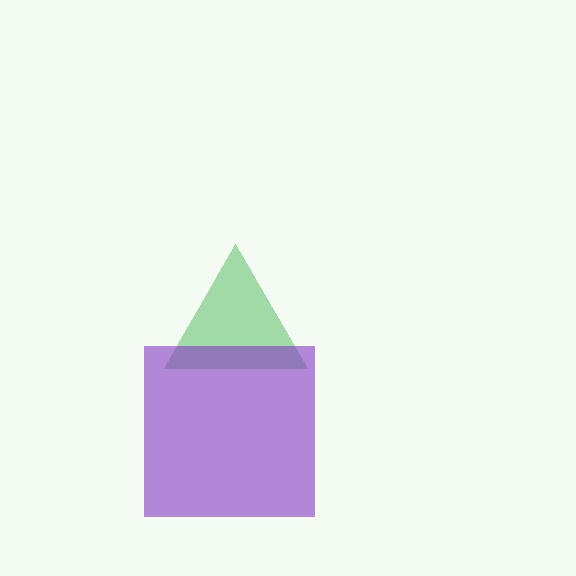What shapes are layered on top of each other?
The layered shapes are: a green triangle, a purple square.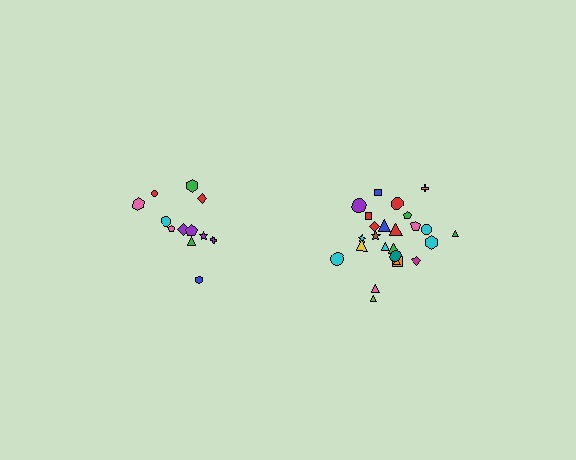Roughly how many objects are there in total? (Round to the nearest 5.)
Roughly 35 objects in total.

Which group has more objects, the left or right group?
The right group.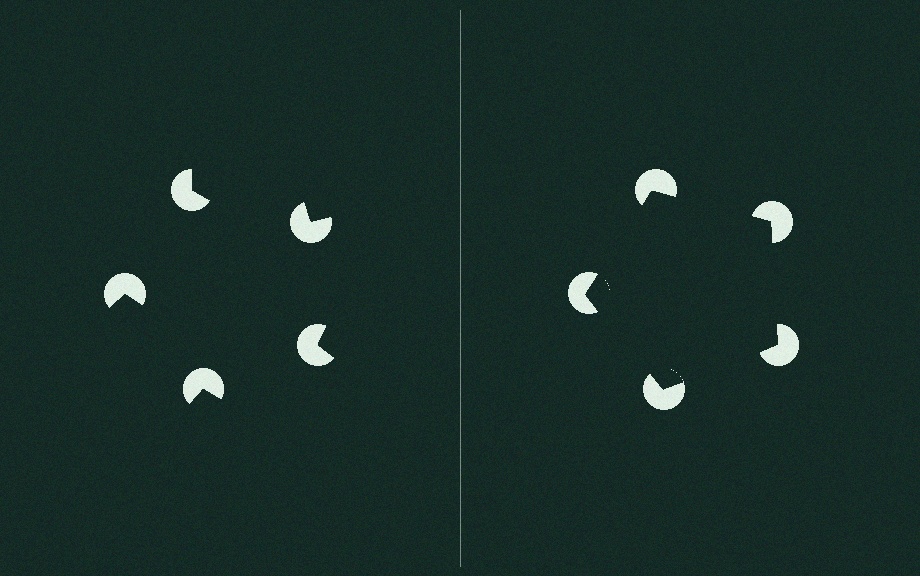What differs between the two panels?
The pac-man discs are positioned identically on both sides; only the wedge orientations differ. On the right they align to a pentagon; on the left they are misaligned.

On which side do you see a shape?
An illusory pentagon appears on the right side. On the left side the wedge cuts are rotated, so no coherent shape forms.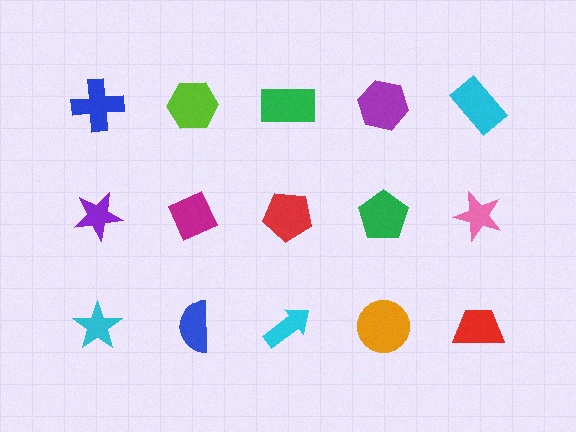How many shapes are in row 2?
5 shapes.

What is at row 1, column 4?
A purple hexagon.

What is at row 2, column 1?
A purple star.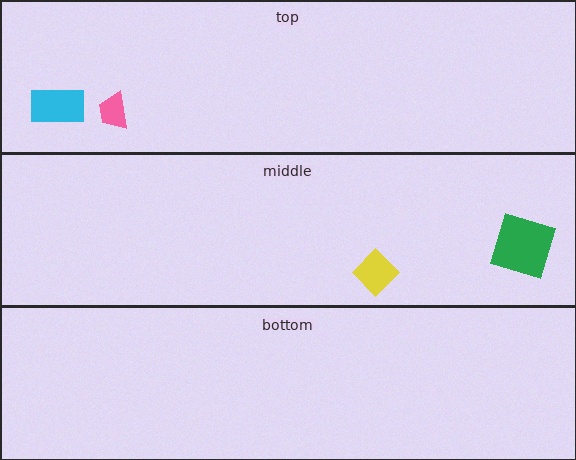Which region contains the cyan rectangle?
The top region.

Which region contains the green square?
The middle region.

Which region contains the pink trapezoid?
The top region.